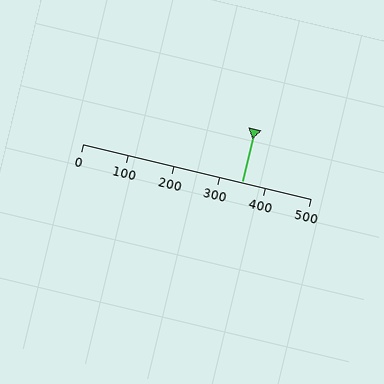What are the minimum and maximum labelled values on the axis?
The axis runs from 0 to 500.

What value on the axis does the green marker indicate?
The marker indicates approximately 350.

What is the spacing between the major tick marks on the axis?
The major ticks are spaced 100 apart.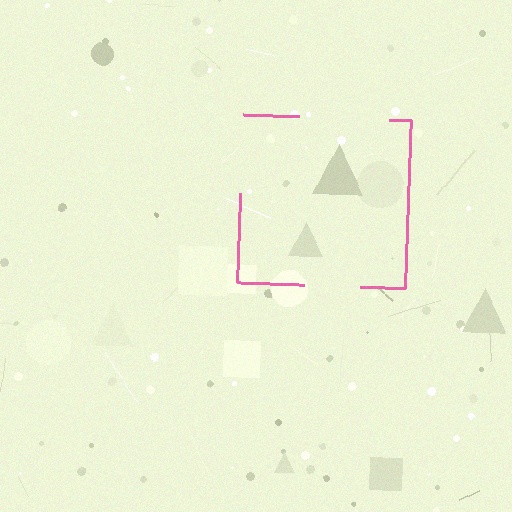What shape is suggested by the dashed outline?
The dashed outline suggests a square.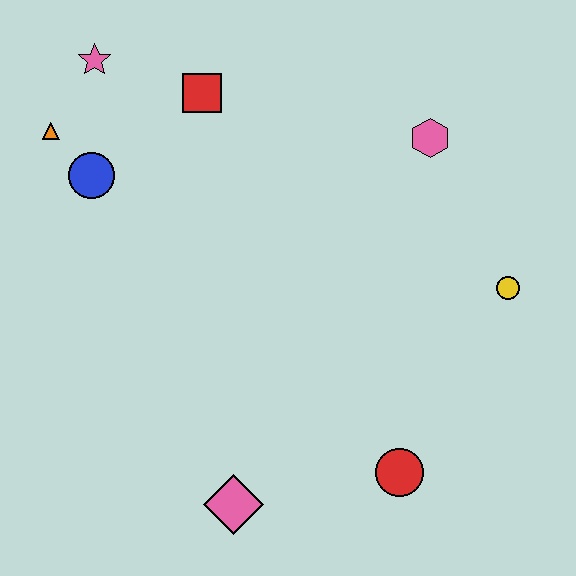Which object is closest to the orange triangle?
The blue circle is closest to the orange triangle.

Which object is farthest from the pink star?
The red circle is farthest from the pink star.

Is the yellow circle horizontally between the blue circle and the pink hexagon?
No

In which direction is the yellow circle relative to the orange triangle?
The yellow circle is to the right of the orange triangle.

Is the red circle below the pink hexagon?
Yes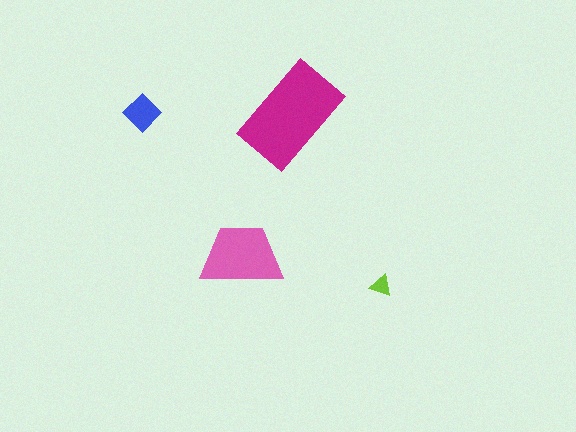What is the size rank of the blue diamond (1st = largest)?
3rd.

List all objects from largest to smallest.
The magenta rectangle, the pink trapezoid, the blue diamond, the lime triangle.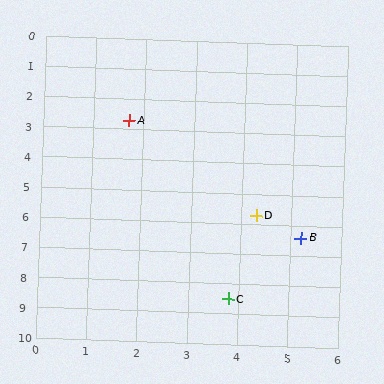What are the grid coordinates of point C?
Point C is at approximately (3.8, 8.5).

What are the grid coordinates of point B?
Point B is at approximately (5.2, 6.4).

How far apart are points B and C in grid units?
Points B and C are about 2.5 grid units apart.